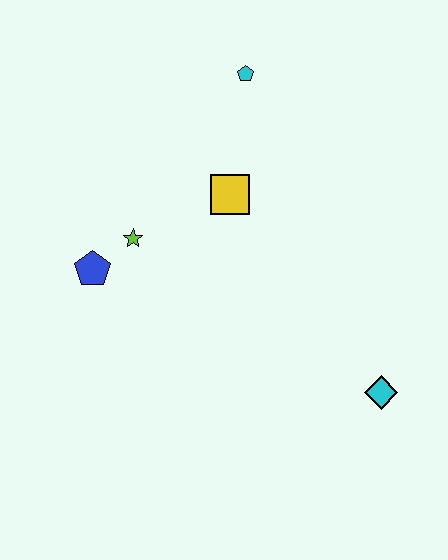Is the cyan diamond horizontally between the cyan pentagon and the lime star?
No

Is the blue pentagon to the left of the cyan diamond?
Yes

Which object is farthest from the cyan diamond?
The cyan pentagon is farthest from the cyan diamond.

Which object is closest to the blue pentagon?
The lime star is closest to the blue pentagon.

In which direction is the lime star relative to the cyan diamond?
The lime star is to the left of the cyan diamond.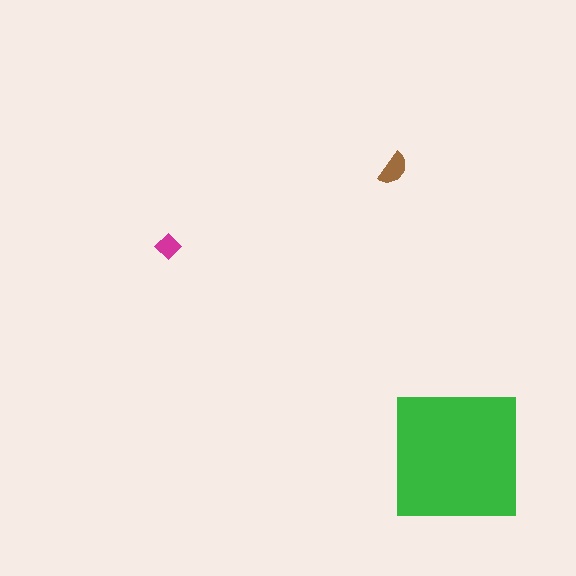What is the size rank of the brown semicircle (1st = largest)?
2nd.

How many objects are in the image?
There are 3 objects in the image.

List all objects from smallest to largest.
The magenta diamond, the brown semicircle, the green square.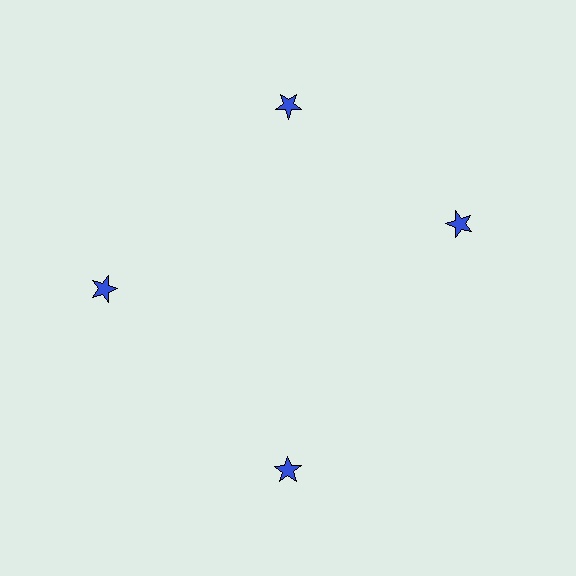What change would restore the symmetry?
The symmetry would be restored by rotating it back into even spacing with its neighbors so that all 4 stars sit at equal angles and equal distance from the center.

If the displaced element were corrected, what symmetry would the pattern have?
It would have 4-fold rotational symmetry — the pattern would map onto itself every 90 degrees.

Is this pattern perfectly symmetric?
No. The 4 blue stars are arranged in a ring, but one element near the 3 o'clock position is rotated out of alignment along the ring, breaking the 4-fold rotational symmetry.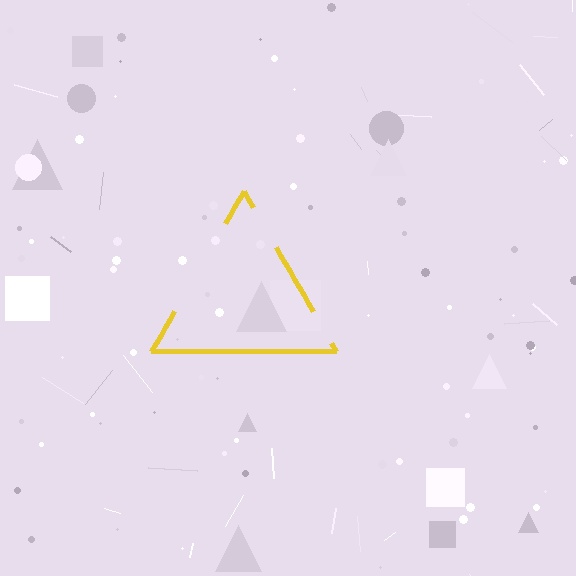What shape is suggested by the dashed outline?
The dashed outline suggests a triangle.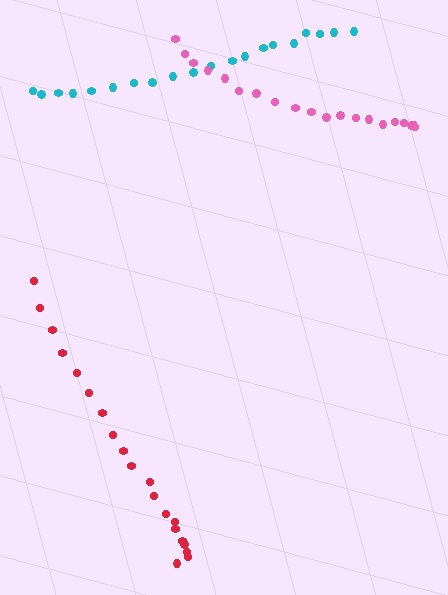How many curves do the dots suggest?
There are 3 distinct paths.